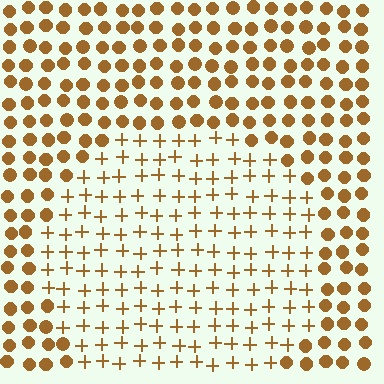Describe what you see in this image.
The image is filled with small brown elements arranged in a uniform grid. A circle-shaped region contains plus signs, while the surrounding area contains circles. The boundary is defined purely by the change in element shape.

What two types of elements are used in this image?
The image uses plus signs inside the circle region and circles outside it.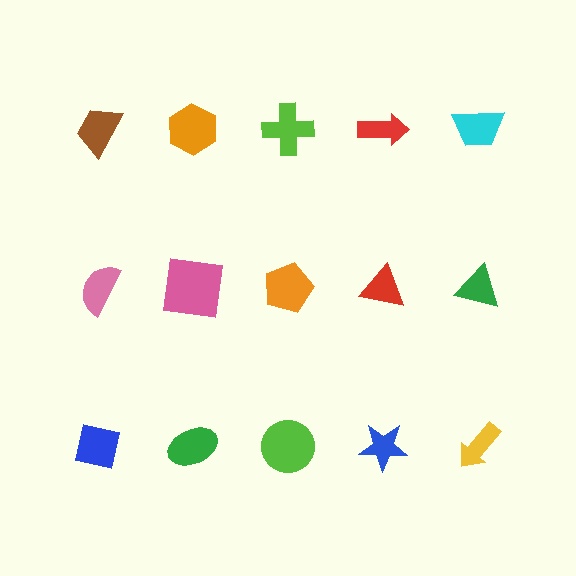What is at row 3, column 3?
A lime circle.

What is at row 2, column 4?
A red triangle.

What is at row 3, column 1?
A blue square.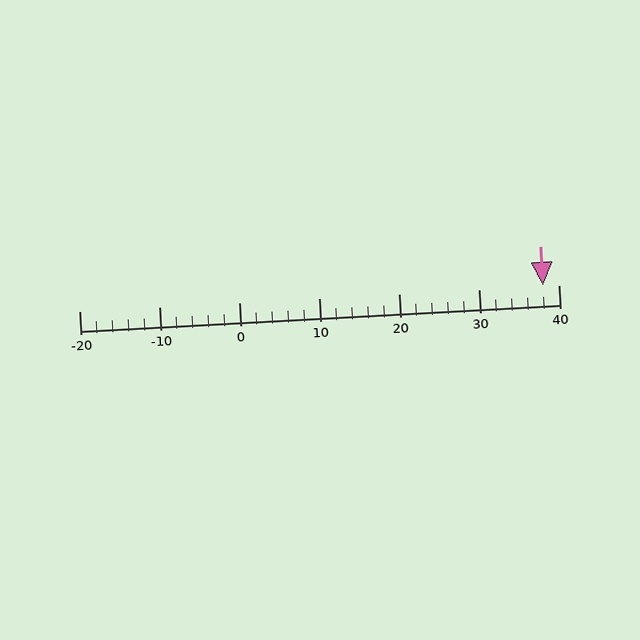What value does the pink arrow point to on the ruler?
The pink arrow points to approximately 38.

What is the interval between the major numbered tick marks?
The major tick marks are spaced 10 units apart.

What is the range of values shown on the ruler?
The ruler shows values from -20 to 40.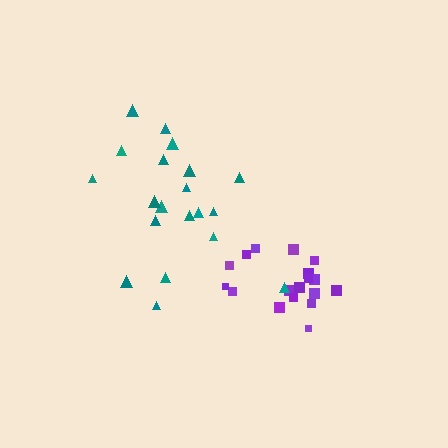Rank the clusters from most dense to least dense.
purple, teal.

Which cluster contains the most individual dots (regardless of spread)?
Teal (20).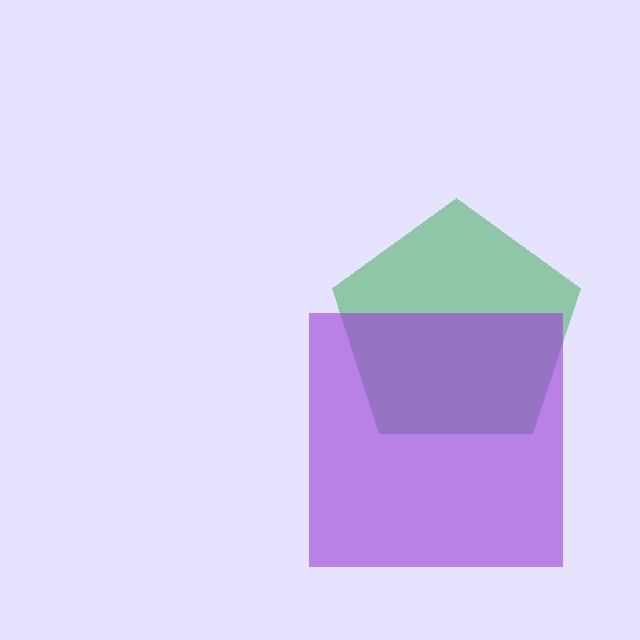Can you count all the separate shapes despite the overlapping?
Yes, there are 2 separate shapes.